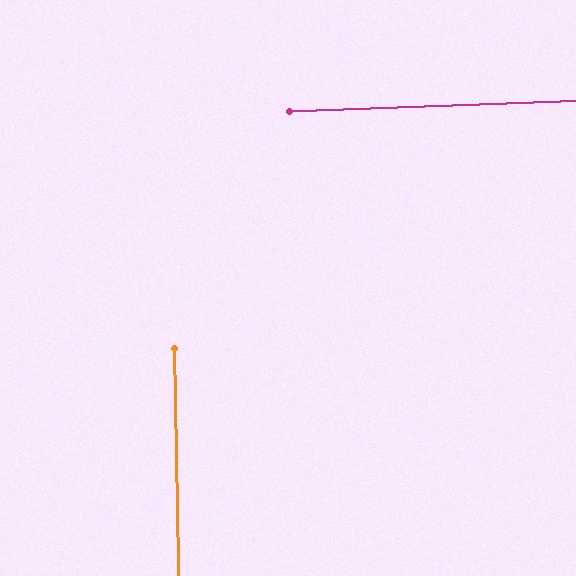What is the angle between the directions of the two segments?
Approximately 89 degrees.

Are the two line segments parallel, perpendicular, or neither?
Perpendicular — they meet at approximately 89°.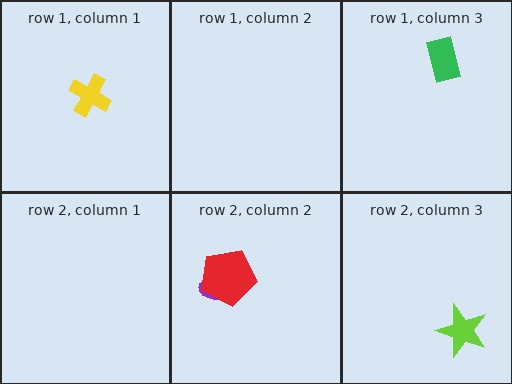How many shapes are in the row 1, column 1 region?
1.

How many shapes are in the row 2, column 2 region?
2.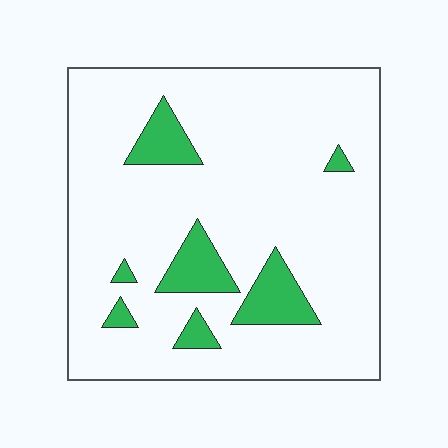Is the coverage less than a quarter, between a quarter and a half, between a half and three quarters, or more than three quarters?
Less than a quarter.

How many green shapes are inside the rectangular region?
7.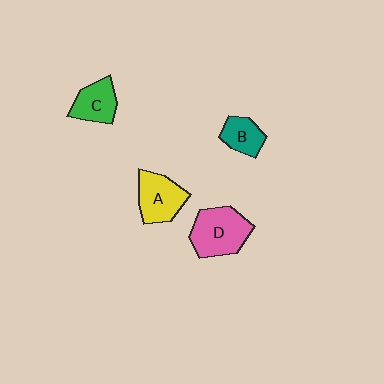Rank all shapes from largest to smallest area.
From largest to smallest: D (pink), A (yellow), C (green), B (teal).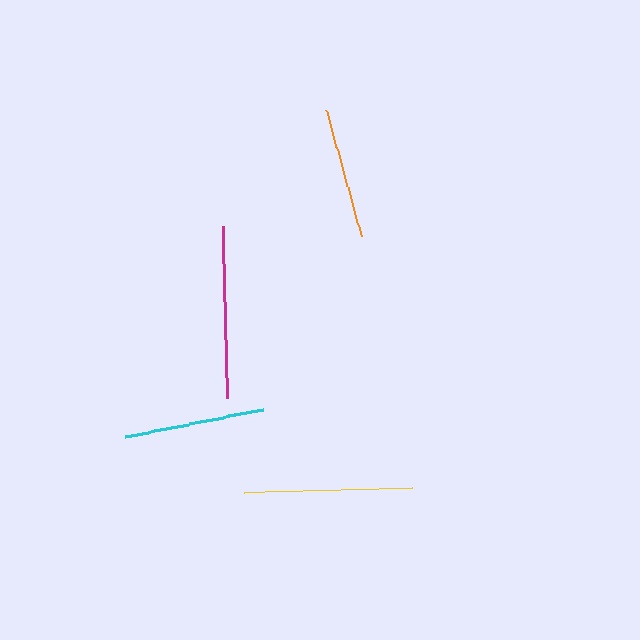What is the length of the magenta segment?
The magenta segment is approximately 174 pixels long.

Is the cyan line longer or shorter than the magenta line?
The magenta line is longer than the cyan line.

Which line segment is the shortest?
The orange line is the shortest at approximately 131 pixels.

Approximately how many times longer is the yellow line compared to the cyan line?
The yellow line is approximately 1.2 times the length of the cyan line.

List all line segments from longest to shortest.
From longest to shortest: magenta, yellow, cyan, orange.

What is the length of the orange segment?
The orange segment is approximately 131 pixels long.